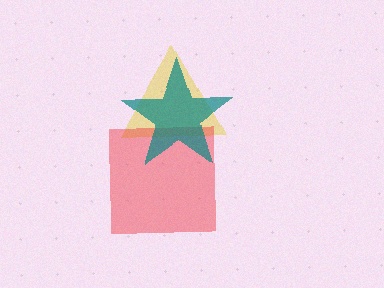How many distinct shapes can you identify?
There are 3 distinct shapes: a yellow triangle, a red square, a teal star.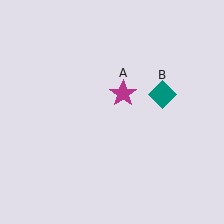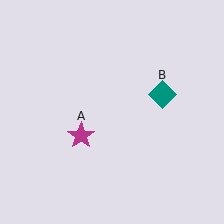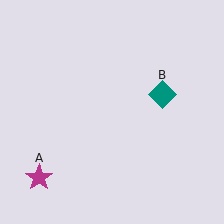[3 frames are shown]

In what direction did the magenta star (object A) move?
The magenta star (object A) moved down and to the left.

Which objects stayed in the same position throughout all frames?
Teal diamond (object B) remained stationary.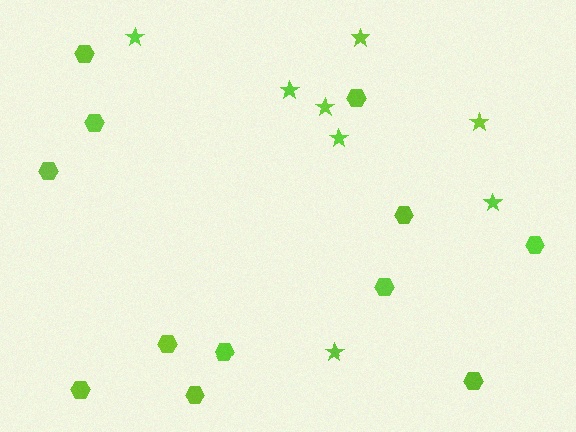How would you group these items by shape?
There are 2 groups: one group of hexagons (12) and one group of stars (8).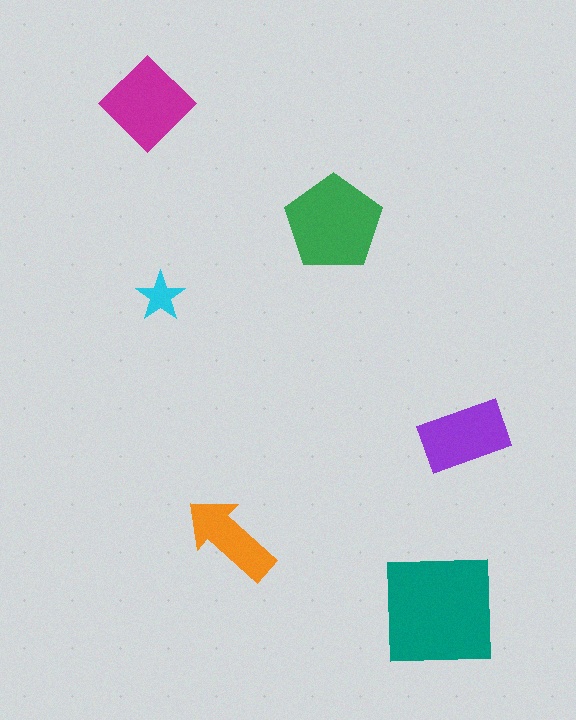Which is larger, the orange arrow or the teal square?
The teal square.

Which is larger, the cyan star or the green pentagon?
The green pentagon.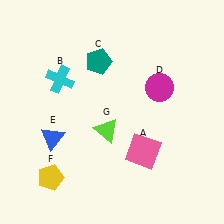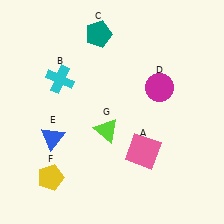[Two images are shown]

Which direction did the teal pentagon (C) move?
The teal pentagon (C) moved up.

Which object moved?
The teal pentagon (C) moved up.